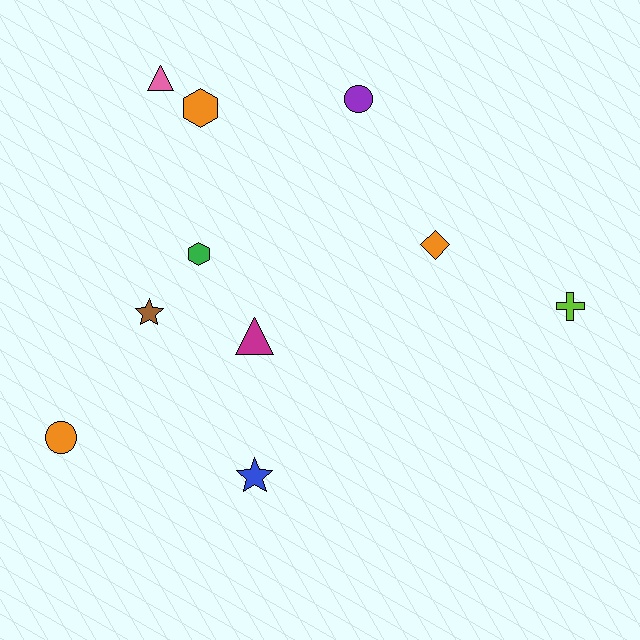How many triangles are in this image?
There are 2 triangles.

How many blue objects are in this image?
There is 1 blue object.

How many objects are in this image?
There are 10 objects.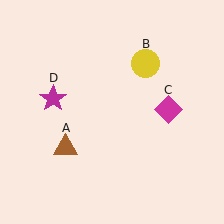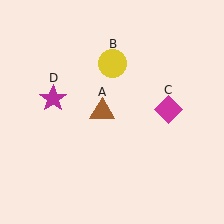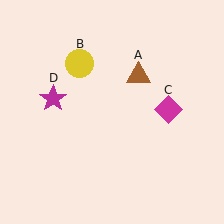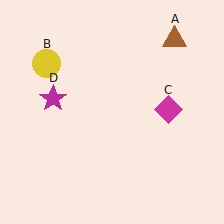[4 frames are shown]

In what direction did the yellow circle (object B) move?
The yellow circle (object B) moved left.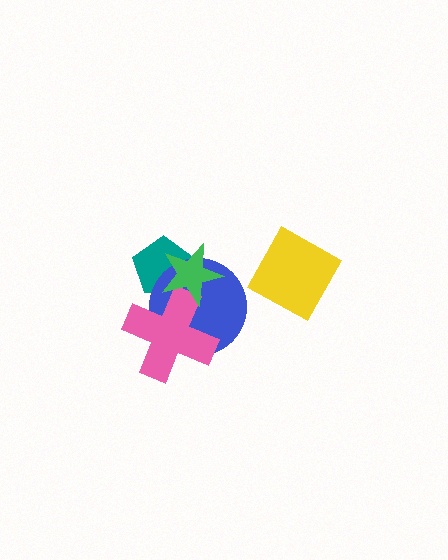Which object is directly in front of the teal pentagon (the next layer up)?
The blue circle is directly in front of the teal pentagon.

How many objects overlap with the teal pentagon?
3 objects overlap with the teal pentagon.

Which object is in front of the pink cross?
The green star is in front of the pink cross.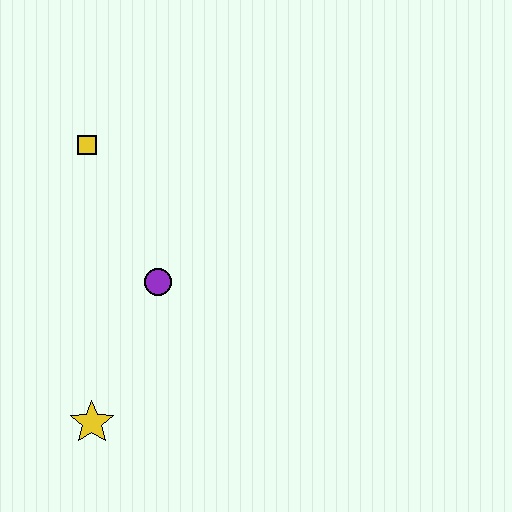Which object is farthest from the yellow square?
The yellow star is farthest from the yellow square.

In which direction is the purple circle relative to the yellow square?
The purple circle is below the yellow square.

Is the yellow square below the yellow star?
No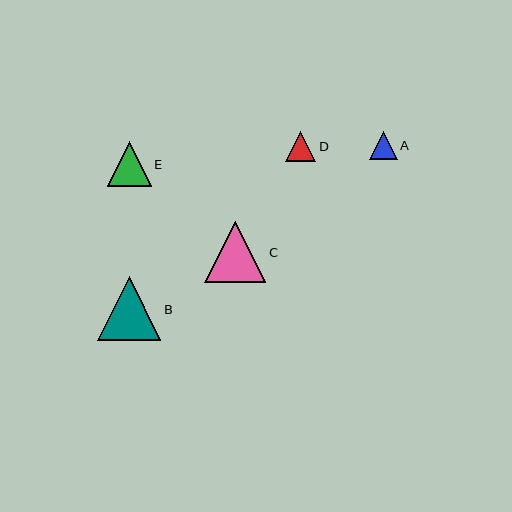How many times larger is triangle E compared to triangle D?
Triangle E is approximately 1.4 times the size of triangle D.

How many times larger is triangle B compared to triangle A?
Triangle B is approximately 2.3 times the size of triangle A.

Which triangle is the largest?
Triangle B is the largest with a size of approximately 64 pixels.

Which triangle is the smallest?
Triangle A is the smallest with a size of approximately 28 pixels.